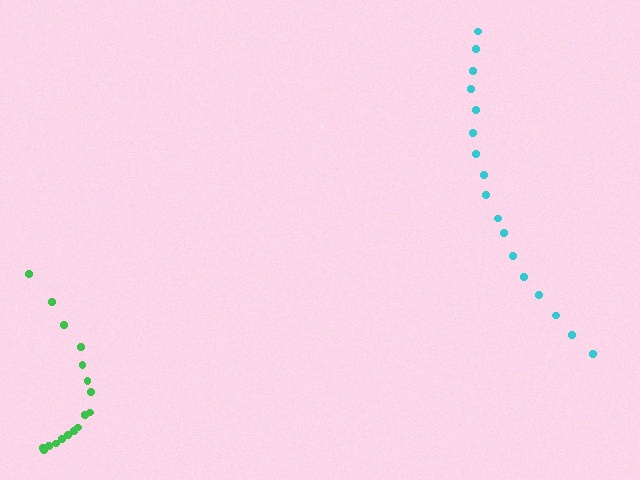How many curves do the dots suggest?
There are 2 distinct paths.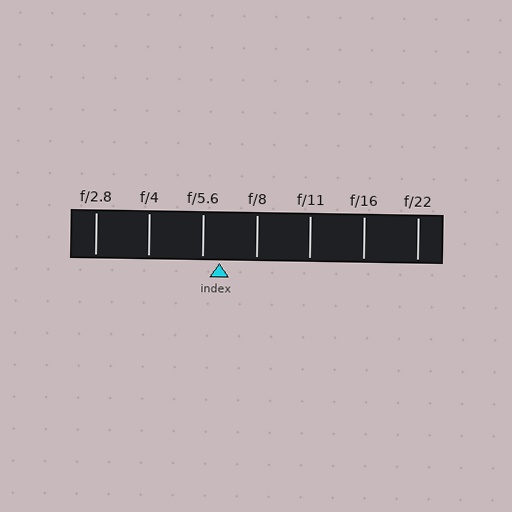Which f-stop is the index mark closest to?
The index mark is closest to f/5.6.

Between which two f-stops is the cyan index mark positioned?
The index mark is between f/5.6 and f/8.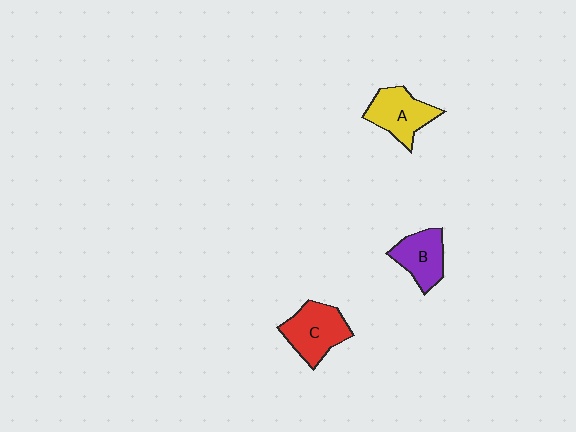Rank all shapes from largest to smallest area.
From largest to smallest: C (red), A (yellow), B (purple).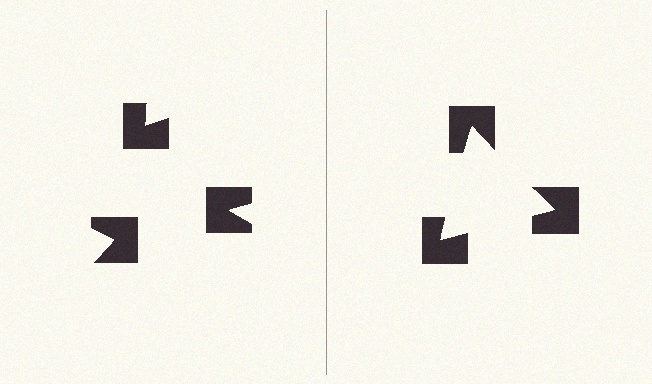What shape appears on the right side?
An illusory triangle.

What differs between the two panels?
The notched squares are positioned identically on both sides; only the wedge orientations differ. On the right they align to a triangle; on the left they are misaligned.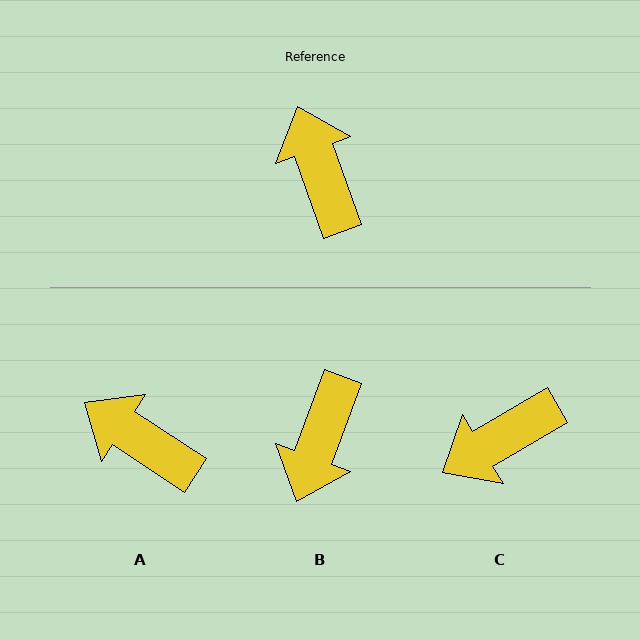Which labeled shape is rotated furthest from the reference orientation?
B, about 140 degrees away.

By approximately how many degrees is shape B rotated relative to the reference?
Approximately 140 degrees counter-clockwise.